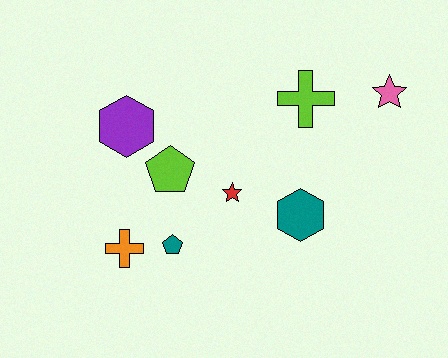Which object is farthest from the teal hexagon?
The purple hexagon is farthest from the teal hexagon.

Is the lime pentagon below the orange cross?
No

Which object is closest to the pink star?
The lime cross is closest to the pink star.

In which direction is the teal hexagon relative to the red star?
The teal hexagon is to the right of the red star.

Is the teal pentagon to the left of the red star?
Yes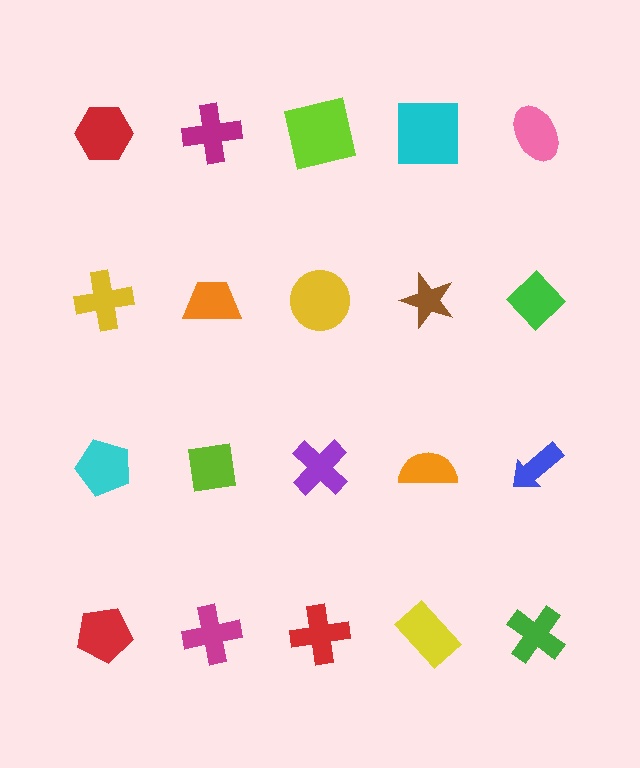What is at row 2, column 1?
A yellow cross.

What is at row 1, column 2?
A magenta cross.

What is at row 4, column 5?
A green cross.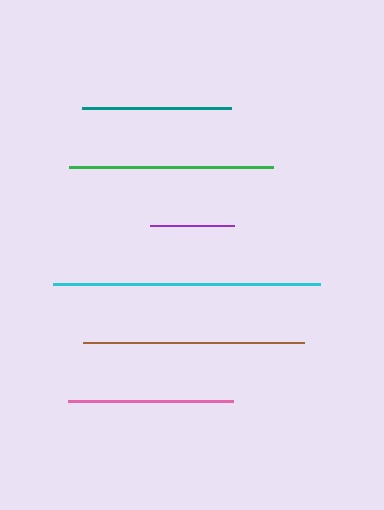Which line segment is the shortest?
The purple line is the shortest at approximately 84 pixels.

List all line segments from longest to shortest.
From longest to shortest: cyan, brown, green, pink, teal, purple.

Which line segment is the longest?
The cyan line is the longest at approximately 267 pixels.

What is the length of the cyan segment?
The cyan segment is approximately 267 pixels long.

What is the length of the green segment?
The green segment is approximately 204 pixels long.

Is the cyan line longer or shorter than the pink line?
The cyan line is longer than the pink line.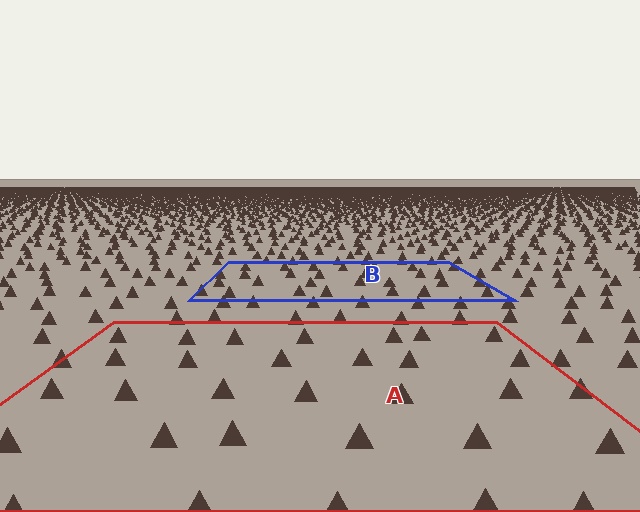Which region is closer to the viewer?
Region A is closer. The texture elements there are larger and more spread out.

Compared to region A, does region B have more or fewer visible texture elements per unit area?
Region B has more texture elements per unit area — they are packed more densely because it is farther away.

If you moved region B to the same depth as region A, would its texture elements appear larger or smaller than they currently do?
They would appear larger. At a closer depth, the same texture elements are projected at a bigger on-screen size.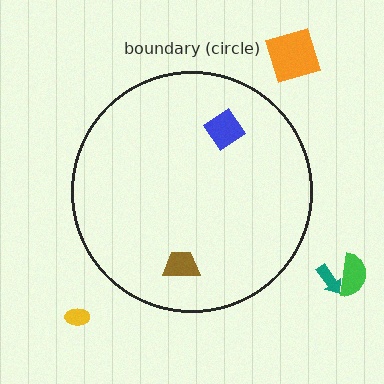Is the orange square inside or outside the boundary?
Outside.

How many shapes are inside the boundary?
2 inside, 4 outside.